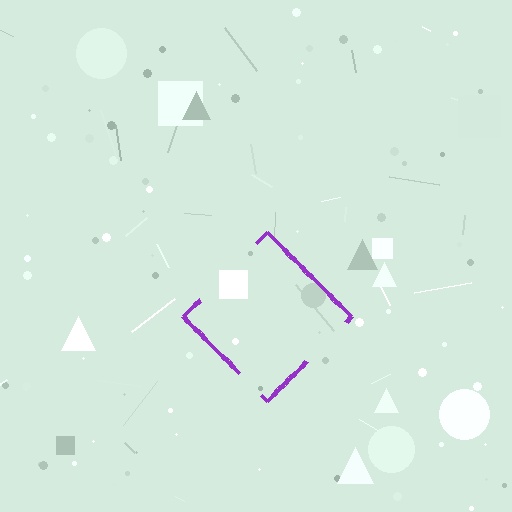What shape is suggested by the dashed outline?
The dashed outline suggests a diamond.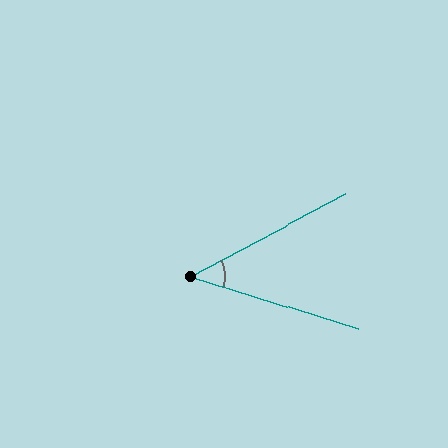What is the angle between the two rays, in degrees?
Approximately 45 degrees.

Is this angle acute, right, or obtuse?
It is acute.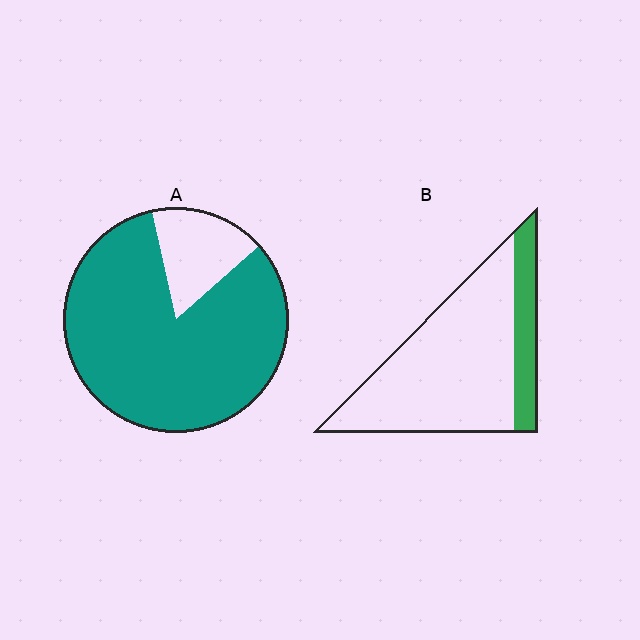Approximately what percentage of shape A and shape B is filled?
A is approximately 85% and B is approximately 20%.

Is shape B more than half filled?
No.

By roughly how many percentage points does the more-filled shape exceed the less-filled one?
By roughly 65 percentage points (A over B).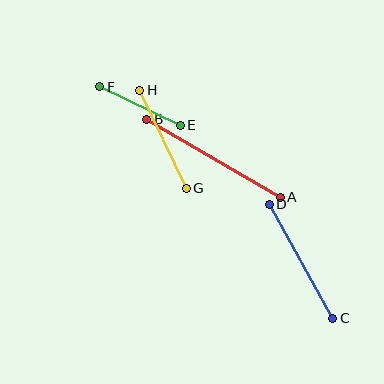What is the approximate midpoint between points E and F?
The midpoint is at approximately (140, 106) pixels.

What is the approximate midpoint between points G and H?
The midpoint is at approximately (163, 139) pixels.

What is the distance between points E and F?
The distance is approximately 89 pixels.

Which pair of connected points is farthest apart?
Points A and B are farthest apart.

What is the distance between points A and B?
The distance is approximately 155 pixels.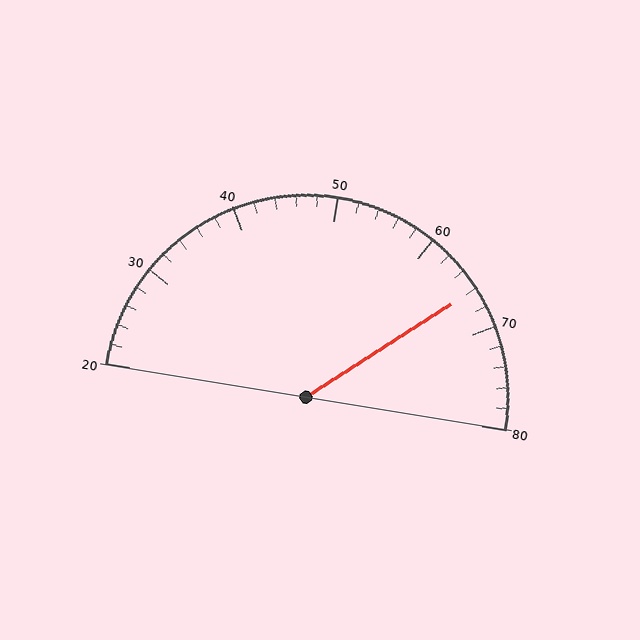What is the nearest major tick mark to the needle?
The nearest major tick mark is 70.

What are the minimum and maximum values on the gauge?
The gauge ranges from 20 to 80.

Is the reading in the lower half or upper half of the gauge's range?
The reading is in the upper half of the range (20 to 80).